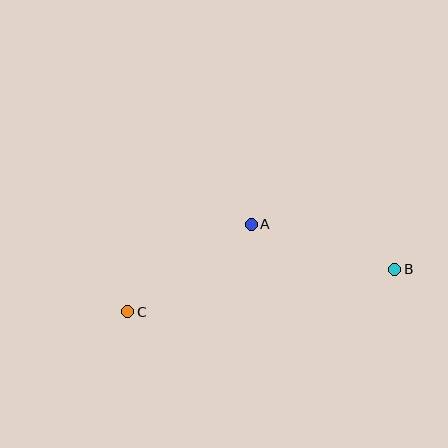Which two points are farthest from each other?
Points B and C are farthest from each other.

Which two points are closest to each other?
Points A and B are closest to each other.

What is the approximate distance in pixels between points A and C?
The distance between A and C is approximately 151 pixels.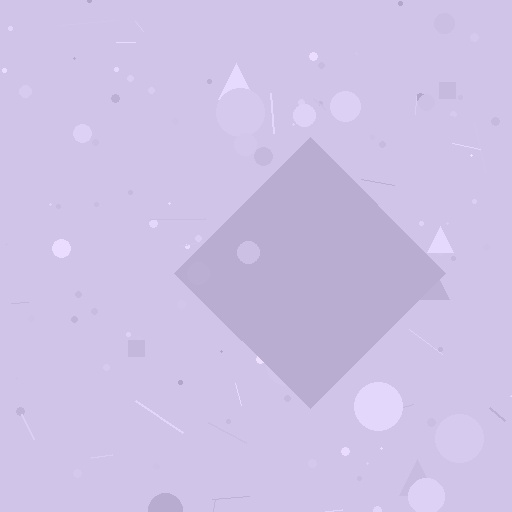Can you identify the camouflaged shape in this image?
The camouflaged shape is a diamond.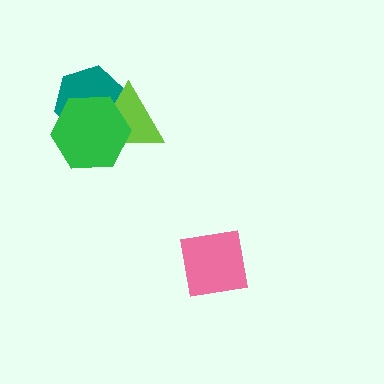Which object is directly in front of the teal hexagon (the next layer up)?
The lime triangle is directly in front of the teal hexagon.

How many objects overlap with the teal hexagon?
2 objects overlap with the teal hexagon.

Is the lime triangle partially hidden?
Yes, it is partially covered by another shape.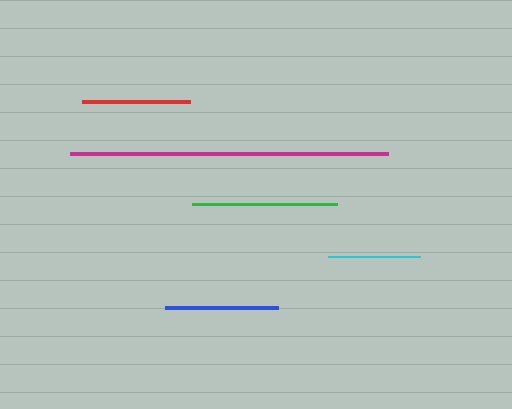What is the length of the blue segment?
The blue segment is approximately 114 pixels long.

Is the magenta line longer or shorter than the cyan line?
The magenta line is longer than the cyan line.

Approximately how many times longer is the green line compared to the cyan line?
The green line is approximately 1.6 times the length of the cyan line.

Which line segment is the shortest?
The cyan line is the shortest at approximately 92 pixels.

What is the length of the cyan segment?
The cyan segment is approximately 92 pixels long.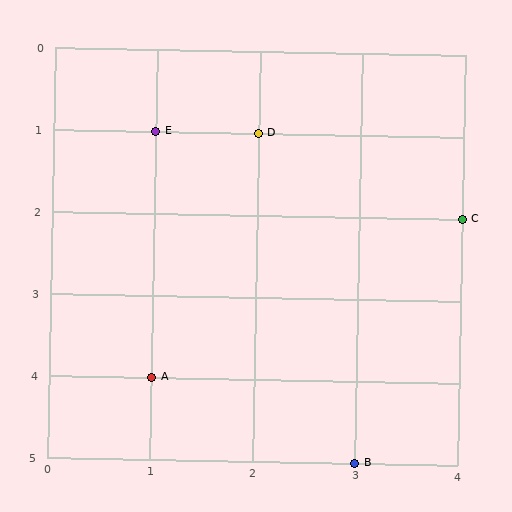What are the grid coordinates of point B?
Point B is at grid coordinates (3, 5).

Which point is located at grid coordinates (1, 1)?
Point E is at (1, 1).